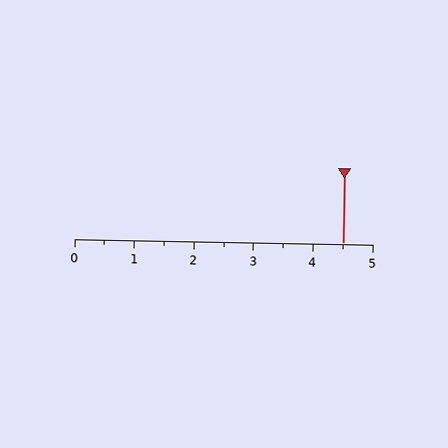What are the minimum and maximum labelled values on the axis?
The axis runs from 0 to 5.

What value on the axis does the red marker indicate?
The marker indicates approximately 4.5.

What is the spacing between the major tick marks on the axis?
The major ticks are spaced 1 apart.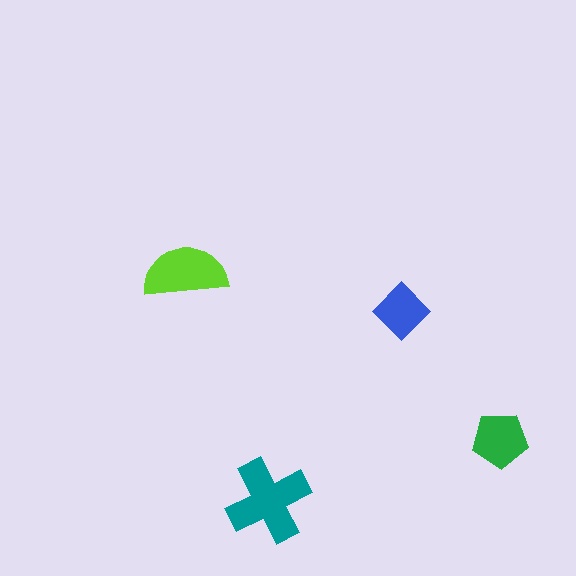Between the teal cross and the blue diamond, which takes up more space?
The teal cross.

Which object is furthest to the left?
The lime semicircle is leftmost.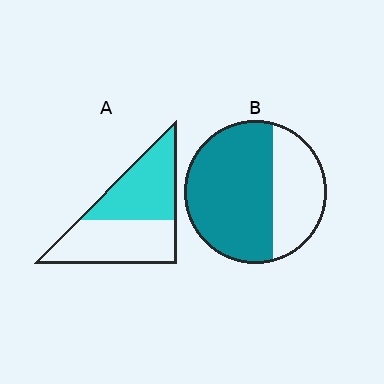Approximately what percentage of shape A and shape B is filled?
A is approximately 50% and B is approximately 65%.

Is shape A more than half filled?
Roughly half.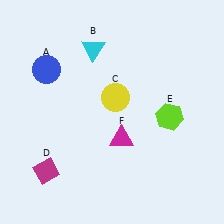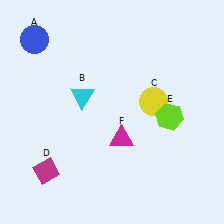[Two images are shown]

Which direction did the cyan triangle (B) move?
The cyan triangle (B) moved down.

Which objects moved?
The objects that moved are: the blue circle (A), the cyan triangle (B), the yellow circle (C).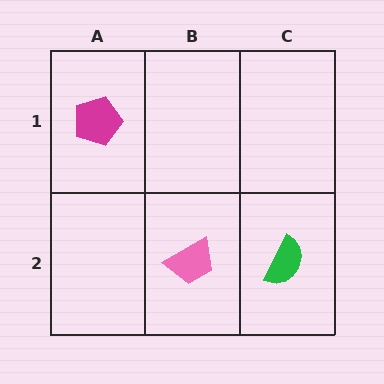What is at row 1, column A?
A magenta pentagon.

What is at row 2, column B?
A pink trapezoid.